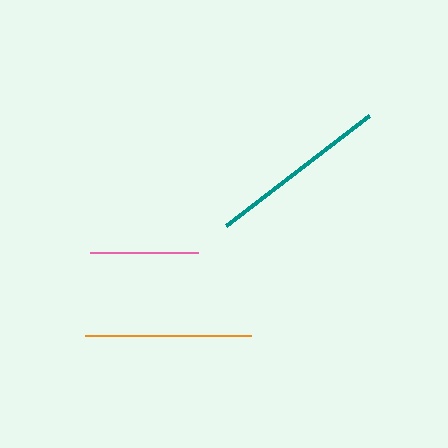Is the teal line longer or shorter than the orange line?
The teal line is longer than the orange line.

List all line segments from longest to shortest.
From longest to shortest: teal, orange, pink.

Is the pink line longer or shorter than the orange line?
The orange line is longer than the pink line.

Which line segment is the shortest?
The pink line is the shortest at approximately 108 pixels.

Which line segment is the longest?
The teal line is the longest at approximately 180 pixels.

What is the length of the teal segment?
The teal segment is approximately 180 pixels long.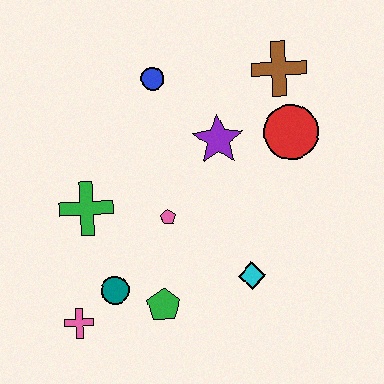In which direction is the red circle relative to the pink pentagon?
The red circle is to the right of the pink pentagon.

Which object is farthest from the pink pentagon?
The brown cross is farthest from the pink pentagon.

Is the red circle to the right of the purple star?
Yes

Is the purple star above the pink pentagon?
Yes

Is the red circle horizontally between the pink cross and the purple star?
No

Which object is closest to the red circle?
The brown cross is closest to the red circle.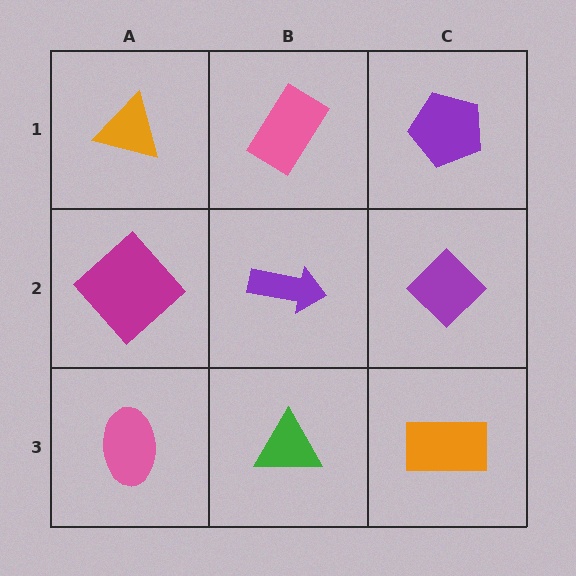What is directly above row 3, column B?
A purple arrow.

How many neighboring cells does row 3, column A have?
2.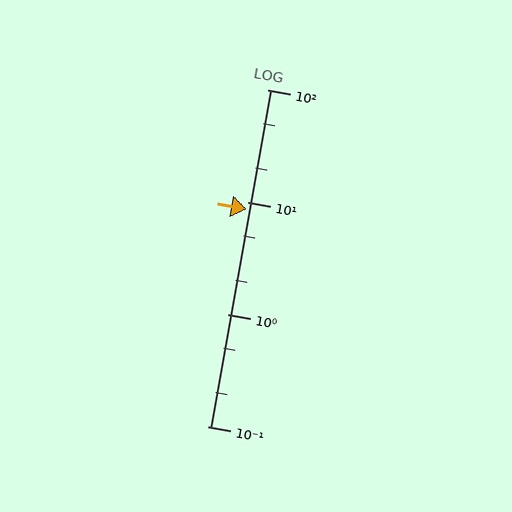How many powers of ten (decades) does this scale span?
The scale spans 3 decades, from 0.1 to 100.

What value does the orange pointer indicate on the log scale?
The pointer indicates approximately 8.6.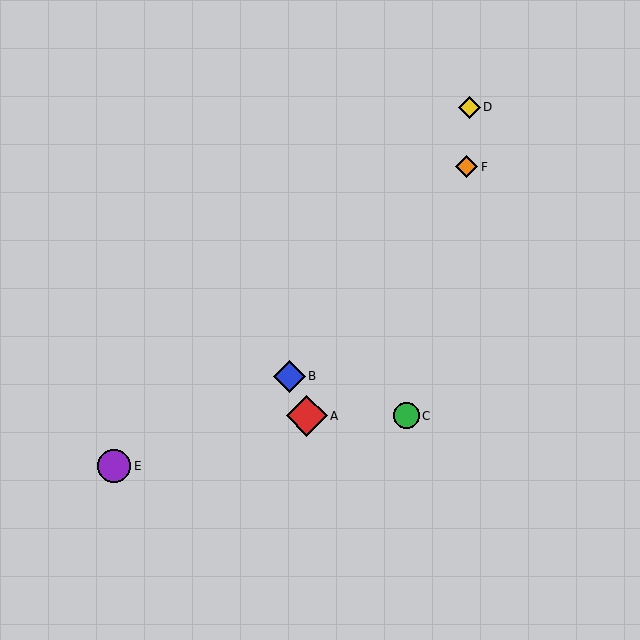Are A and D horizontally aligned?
No, A is at y≈416 and D is at y≈107.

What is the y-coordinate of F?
Object F is at y≈167.